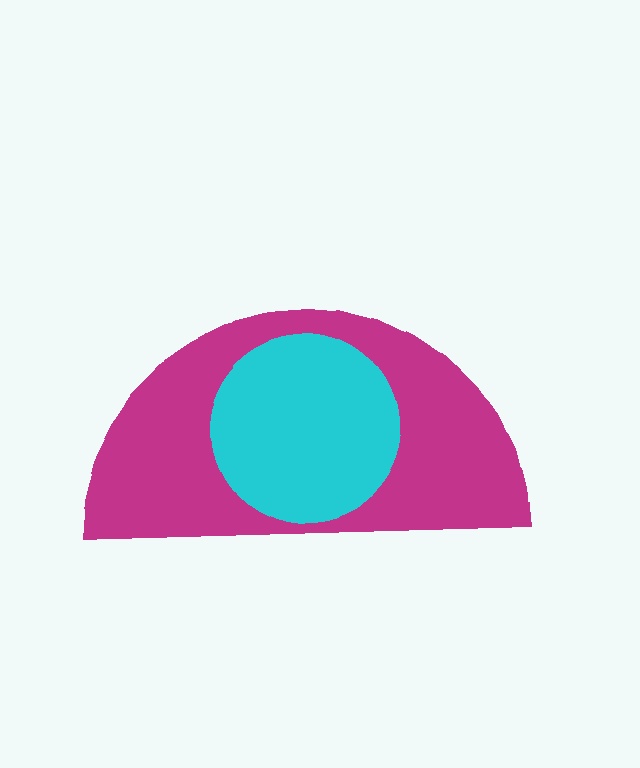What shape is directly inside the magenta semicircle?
The cyan circle.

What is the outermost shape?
The magenta semicircle.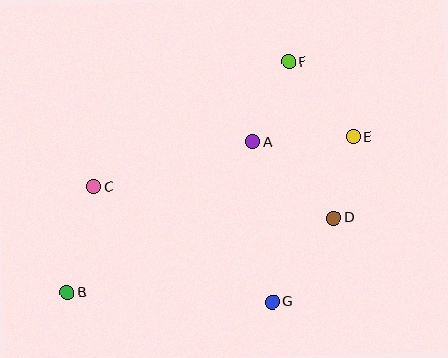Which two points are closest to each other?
Points D and E are closest to each other.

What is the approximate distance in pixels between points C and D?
The distance between C and D is approximately 242 pixels.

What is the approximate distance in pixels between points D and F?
The distance between D and F is approximately 162 pixels.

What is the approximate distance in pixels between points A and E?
The distance between A and E is approximately 100 pixels.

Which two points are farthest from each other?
Points B and E are farthest from each other.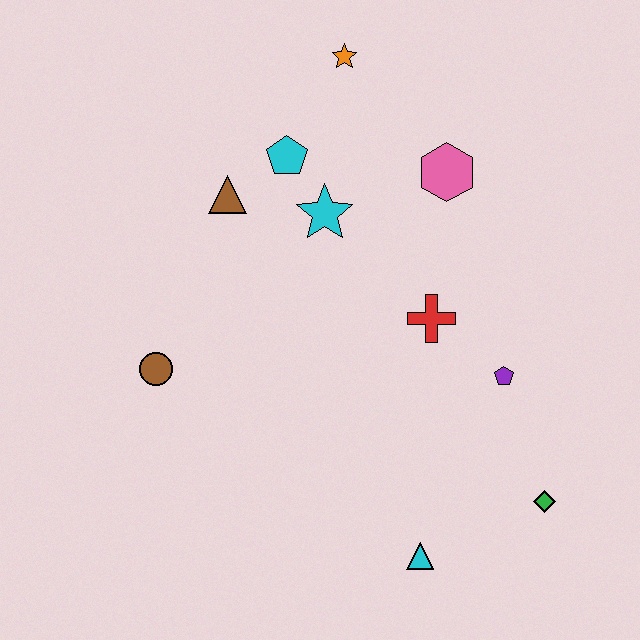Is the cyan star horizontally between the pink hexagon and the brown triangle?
Yes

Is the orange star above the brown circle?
Yes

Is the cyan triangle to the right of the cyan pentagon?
Yes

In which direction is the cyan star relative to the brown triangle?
The cyan star is to the right of the brown triangle.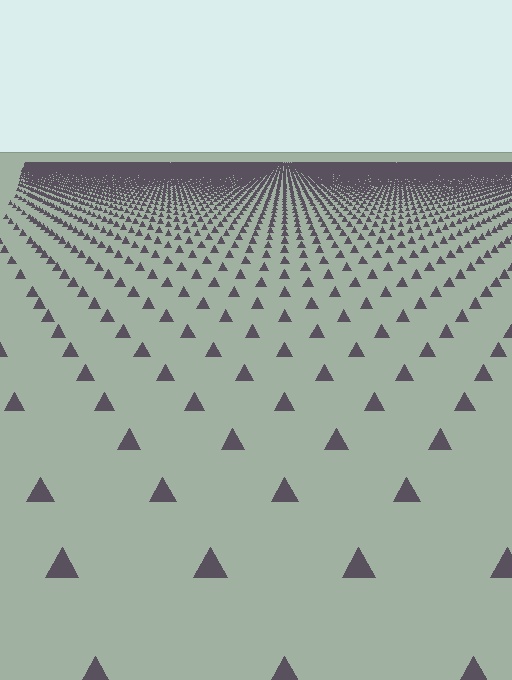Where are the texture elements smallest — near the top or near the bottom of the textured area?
Near the top.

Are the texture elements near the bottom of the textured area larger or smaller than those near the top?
Larger. Near the bottom, elements are closer to the viewer and appear at a bigger on-screen size.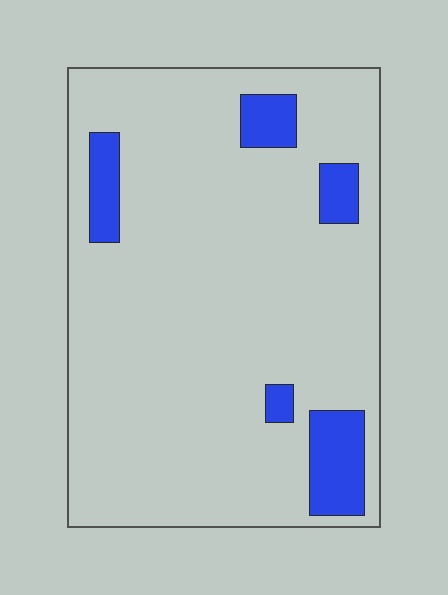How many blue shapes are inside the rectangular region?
5.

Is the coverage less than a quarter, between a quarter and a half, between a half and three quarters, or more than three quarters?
Less than a quarter.